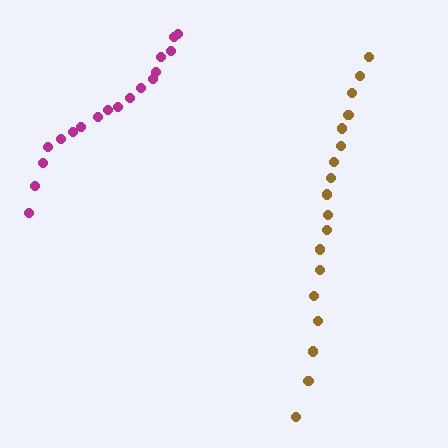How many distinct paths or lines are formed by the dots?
There are 2 distinct paths.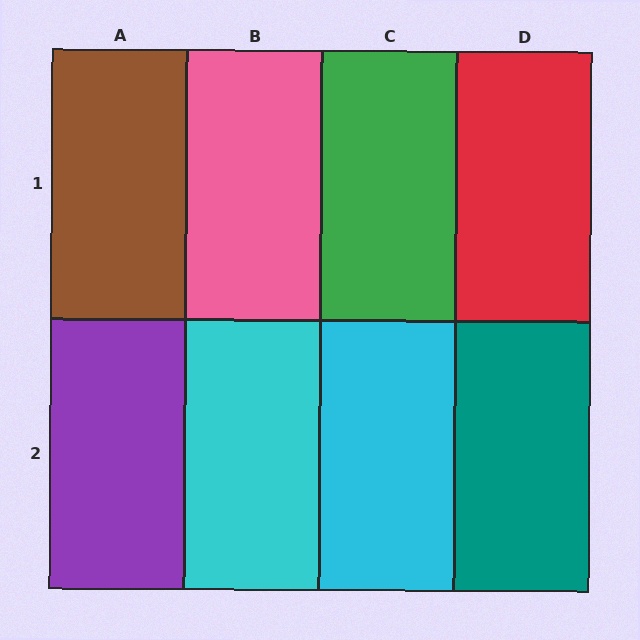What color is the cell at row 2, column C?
Cyan.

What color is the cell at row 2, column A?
Purple.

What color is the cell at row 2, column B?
Cyan.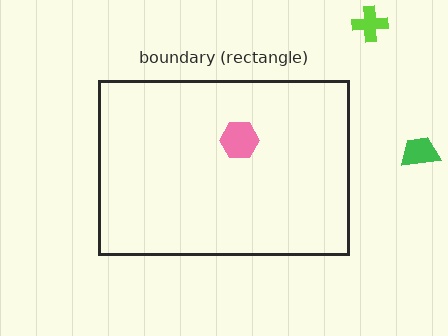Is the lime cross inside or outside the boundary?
Outside.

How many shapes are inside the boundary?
1 inside, 2 outside.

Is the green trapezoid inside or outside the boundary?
Outside.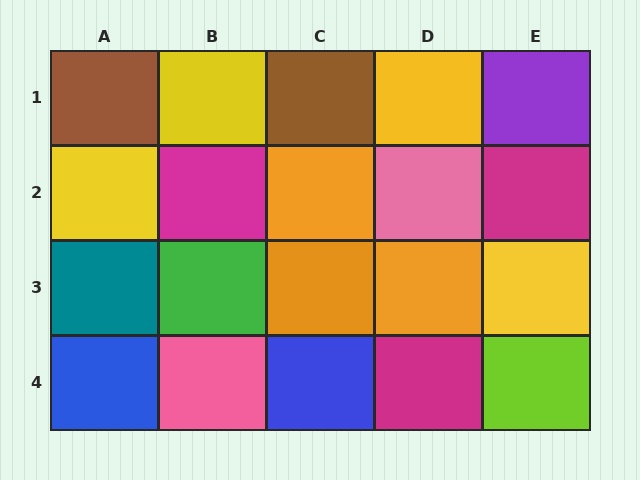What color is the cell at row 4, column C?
Blue.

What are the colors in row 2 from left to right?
Yellow, magenta, orange, pink, magenta.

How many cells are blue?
2 cells are blue.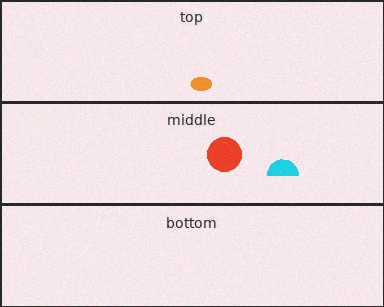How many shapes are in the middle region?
2.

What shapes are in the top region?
The orange ellipse.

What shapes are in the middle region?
The red circle, the cyan semicircle.